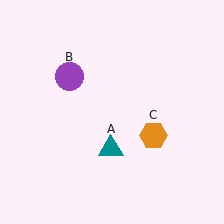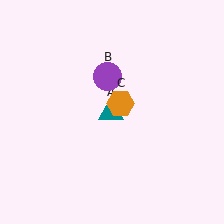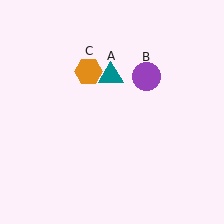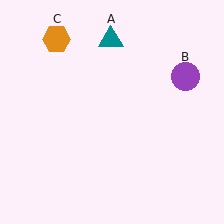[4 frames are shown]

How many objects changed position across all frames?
3 objects changed position: teal triangle (object A), purple circle (object B), orange hexagon (object C).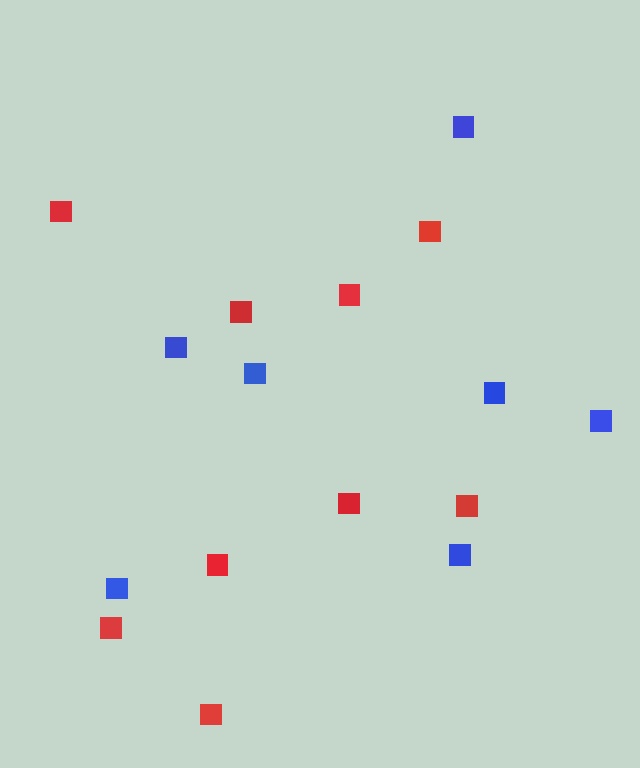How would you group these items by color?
There are 2 groups: one group of red squares (9) and one group of blue squares (7).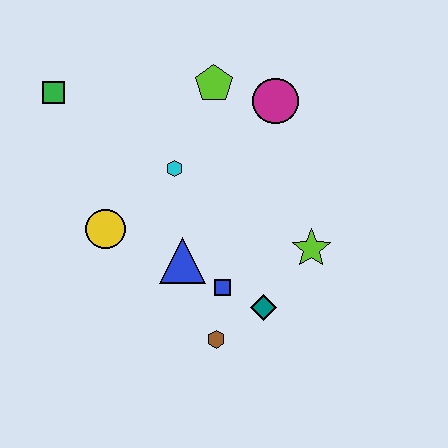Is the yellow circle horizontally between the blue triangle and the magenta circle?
No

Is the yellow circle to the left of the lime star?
Yes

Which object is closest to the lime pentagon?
The magenta circle is closest to the lime pentagon.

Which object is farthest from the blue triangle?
The green square is farthest from the blue triangle.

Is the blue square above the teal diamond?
Yes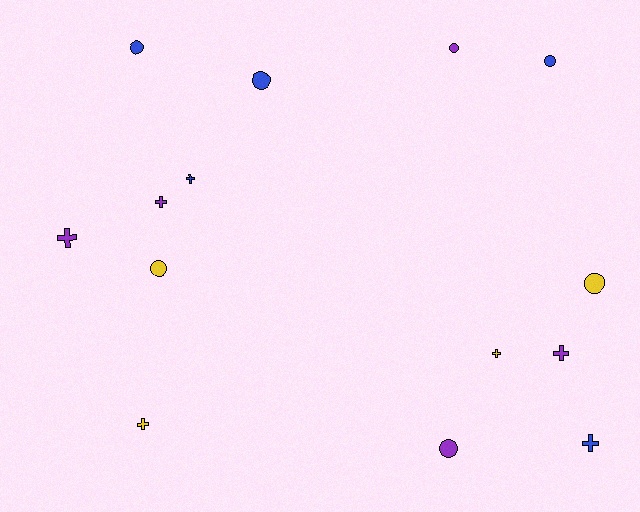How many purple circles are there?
There are 2 purple circles.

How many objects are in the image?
There are 14 objects.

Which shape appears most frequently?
Cross, with 7 objects.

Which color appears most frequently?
Blue, with 5 objects.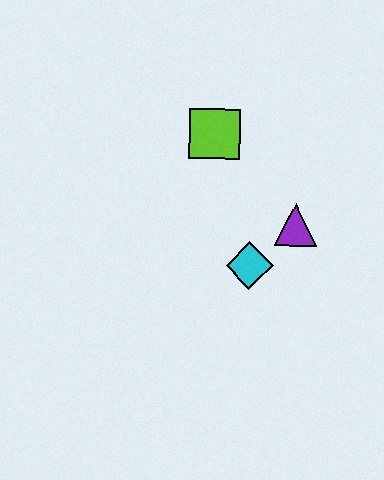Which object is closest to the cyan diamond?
The purple triangle is closest to the cyan diamond.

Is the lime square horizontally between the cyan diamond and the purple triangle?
No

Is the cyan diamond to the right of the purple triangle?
No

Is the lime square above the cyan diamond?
Yes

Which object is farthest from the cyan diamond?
The lime square is farthest from the cyan diamond.